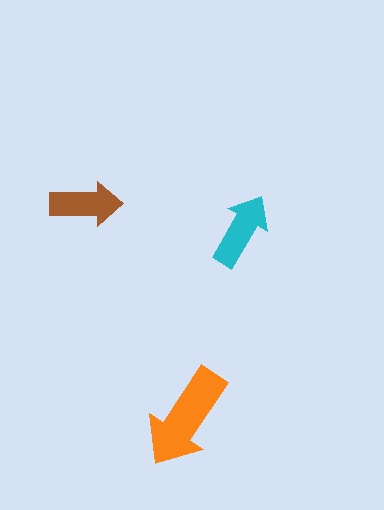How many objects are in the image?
There are 3 objects in the image.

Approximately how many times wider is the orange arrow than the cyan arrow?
About 1.5 times wider.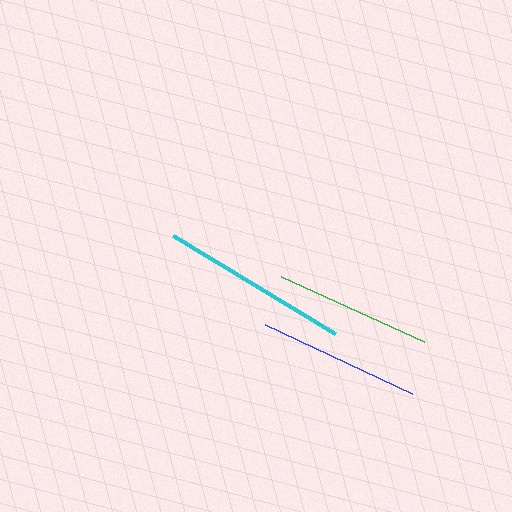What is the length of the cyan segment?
The cyan segment is approximately 189 pixels long.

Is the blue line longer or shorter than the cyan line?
The cyan line is longer than the blue line.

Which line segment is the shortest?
The green line is the shortest at approximately 157 pixels.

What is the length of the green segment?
The green segment is approximately 157 pixels long.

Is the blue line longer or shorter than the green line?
The blue line is longer than the green line.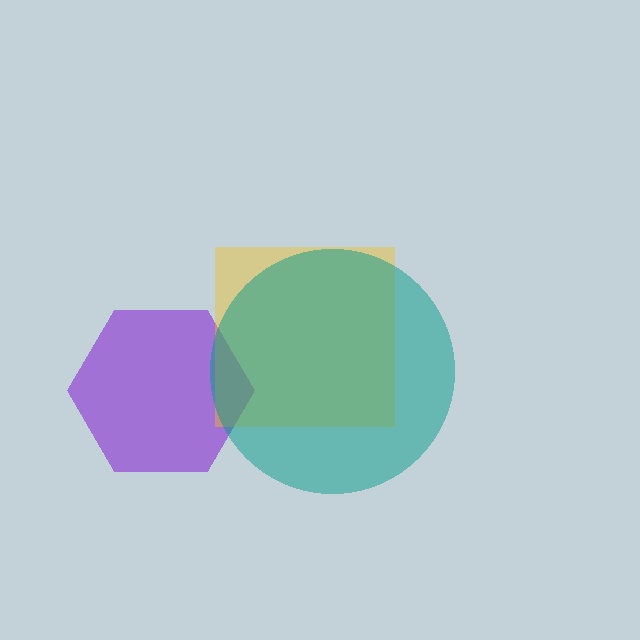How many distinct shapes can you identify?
There are 3 distinct shapes: a purple hexagon, a yellow square, a teal circle.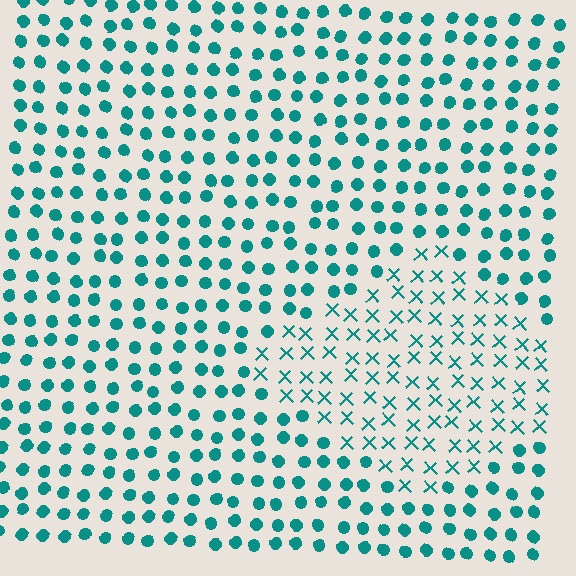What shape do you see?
I see a diamond.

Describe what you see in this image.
The image is filled with small teal elements arranged in a uniform grid. A diamond-shaped region contains X marks, while the surrounding area contains circles. The boundary is defined purely by the change in element shape.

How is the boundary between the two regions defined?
The boundary is defined by a change in element shape: X marks inside vs. circles outside. All elements share the same color and spacing.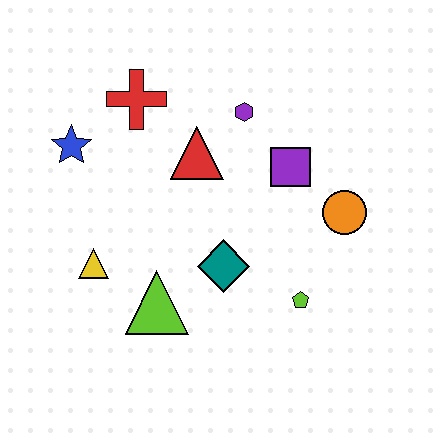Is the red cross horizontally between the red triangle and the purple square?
No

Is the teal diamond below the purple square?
Yes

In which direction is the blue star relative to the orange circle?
The blue star is to the left of the orange circle.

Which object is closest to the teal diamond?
The lime triangle is closest to the teal diamond.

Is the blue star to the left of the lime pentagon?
Yes